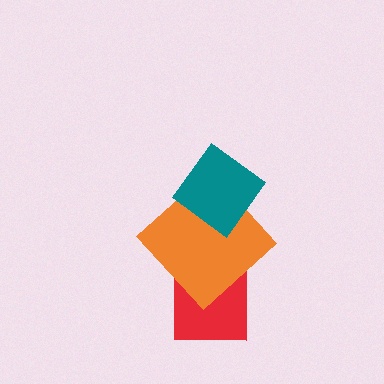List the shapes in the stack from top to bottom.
From top to bottom: the teal diamond, the orange diamond, the red square.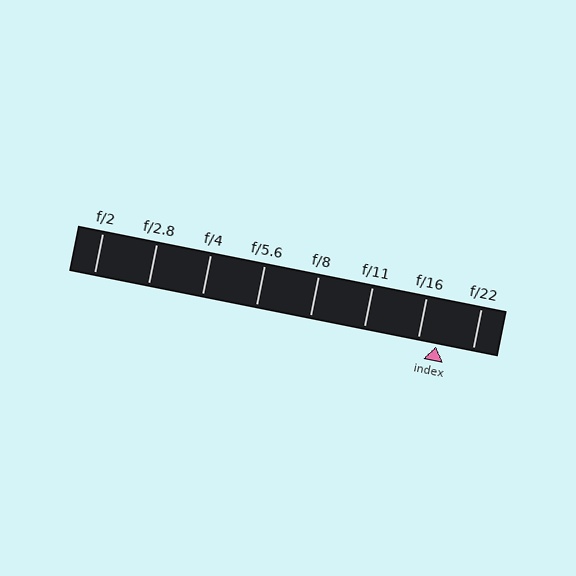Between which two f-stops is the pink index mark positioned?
The index mark is between f/16 and f/22.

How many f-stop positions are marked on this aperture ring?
There are 8 f-stop positions marked.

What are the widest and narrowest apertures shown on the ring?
The widest aperture shown is f/2 and the narrowest is f/22.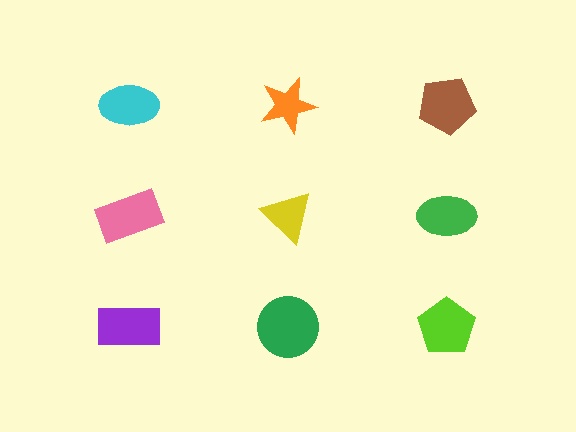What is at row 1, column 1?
A cyan ellipse.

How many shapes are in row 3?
3 shapes.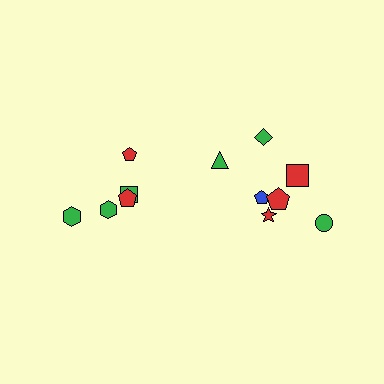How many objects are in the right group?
There are 7 objects.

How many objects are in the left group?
There are 5 objects.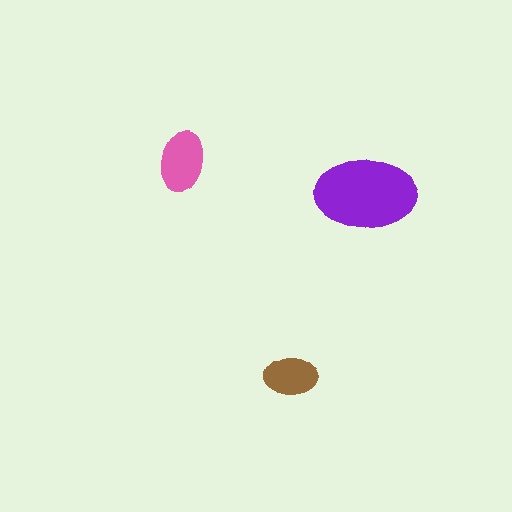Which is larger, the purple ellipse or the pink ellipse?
The purple one.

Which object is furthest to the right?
The purple ellipse is rightmost.